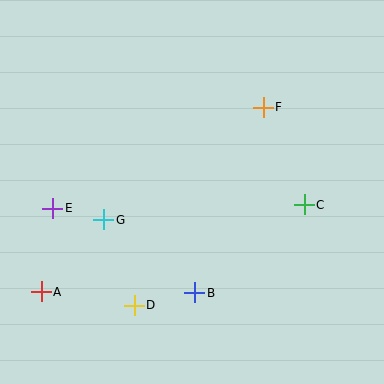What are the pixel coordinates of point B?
Point B is at (195, 293).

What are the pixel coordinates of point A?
Point A is at (41, 292).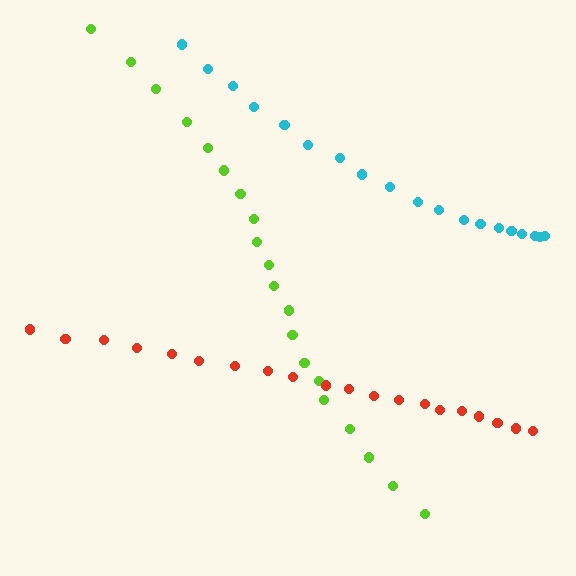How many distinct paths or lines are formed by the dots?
There are 3 distinct paths.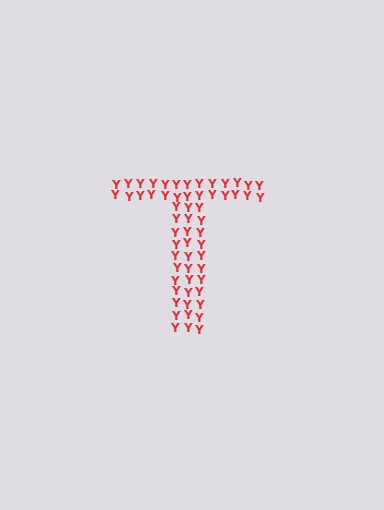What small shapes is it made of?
It is made of small letter Y's.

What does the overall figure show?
The overall figure shows the letter T.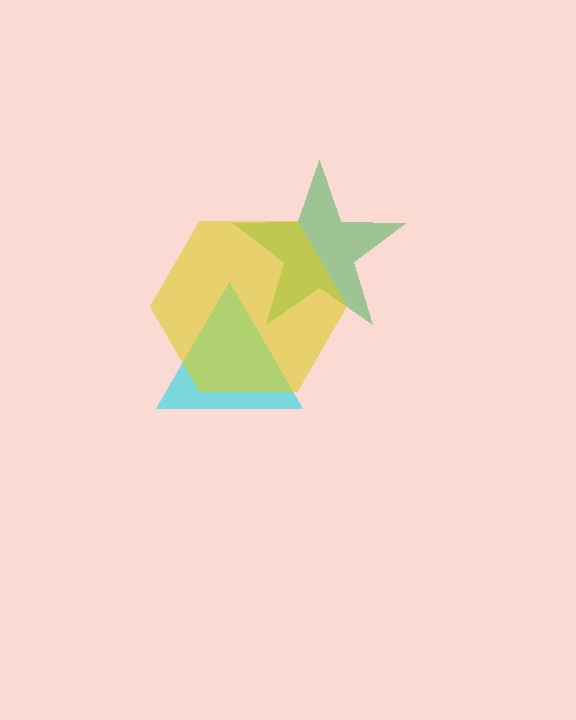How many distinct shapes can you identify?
There are 3 distinct shapes: a cyan triangle, a green star, a yellow hexagon.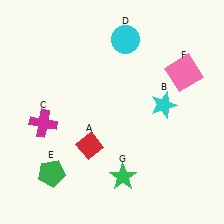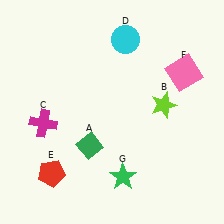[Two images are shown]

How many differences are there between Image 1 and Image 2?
There are 3 differences between the two images.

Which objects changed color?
A changed from red to green. B changed from cyan to lime. E changed from green to red.